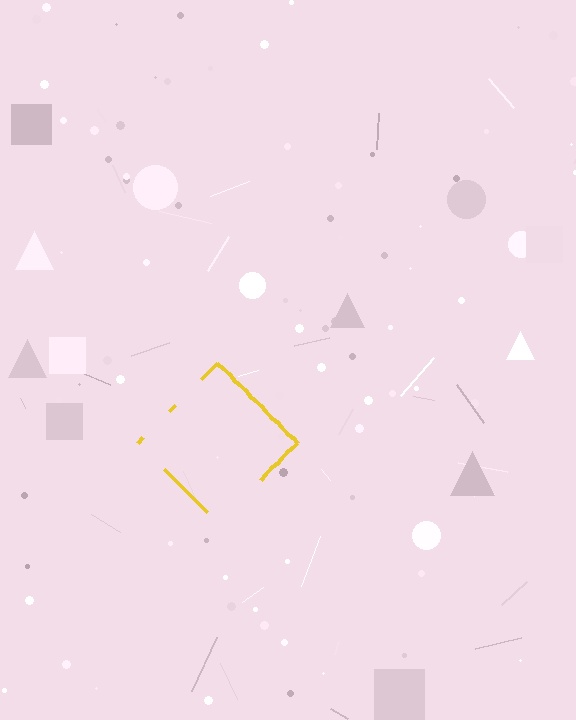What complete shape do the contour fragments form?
The contour fragments form a diamond.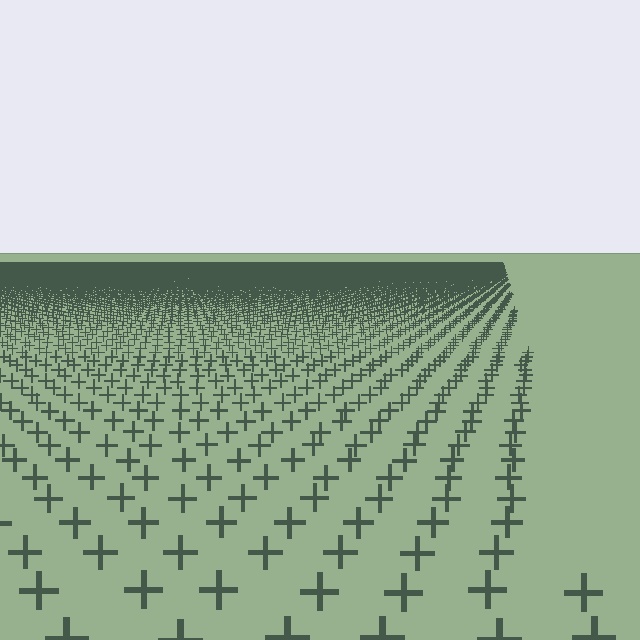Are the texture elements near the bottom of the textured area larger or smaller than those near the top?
Larger. Near the bottom, elements are closer to the viewer and appear at a bigger on-screen size.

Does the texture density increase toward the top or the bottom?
Density increases toward the top.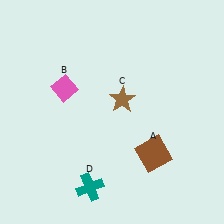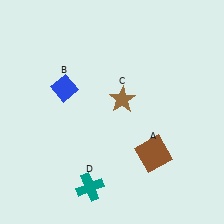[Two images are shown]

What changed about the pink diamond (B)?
In Image 1, B is pink. In Image 2, it changed to blue.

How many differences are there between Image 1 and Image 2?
There is 1 difference between the two images.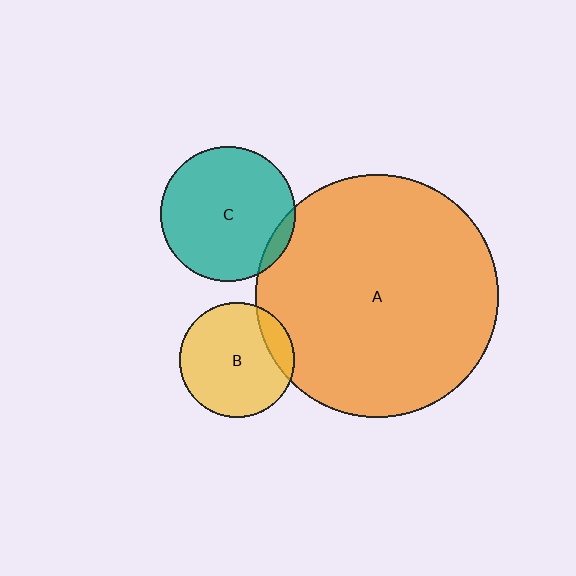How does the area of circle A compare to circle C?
Approximately 3.2 times.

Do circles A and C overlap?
Yes.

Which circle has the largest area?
Circle A (orange).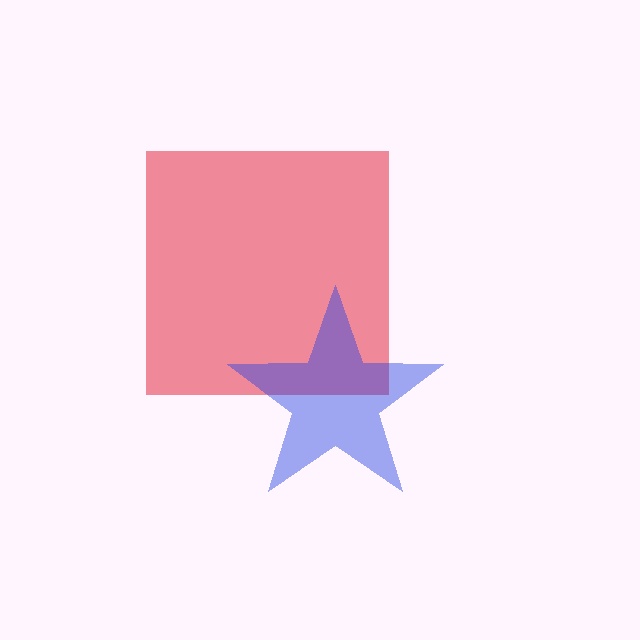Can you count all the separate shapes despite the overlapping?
Yes, there are 2 separate shapes.